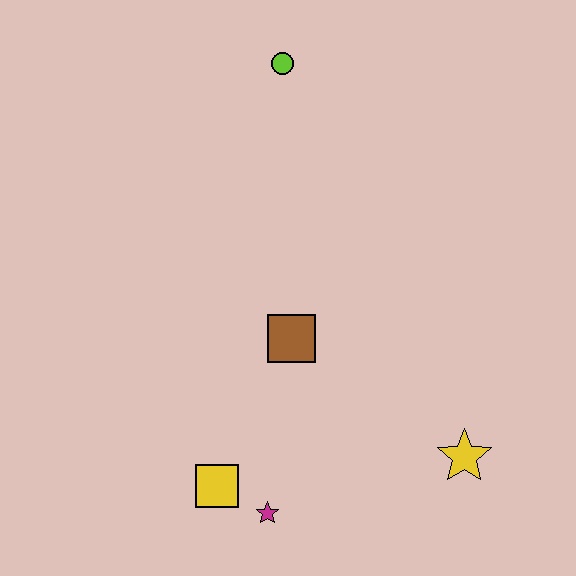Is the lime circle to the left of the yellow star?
Yes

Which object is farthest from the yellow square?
The lime circle is farthest from the yellow square.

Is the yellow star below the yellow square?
No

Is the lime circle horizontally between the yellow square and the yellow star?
Yes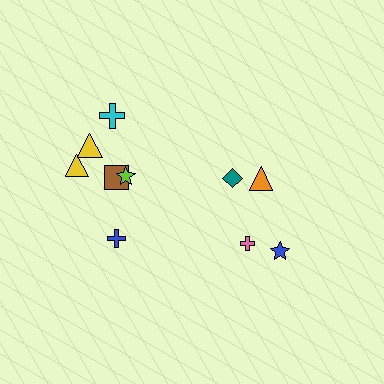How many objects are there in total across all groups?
There are 10 objects.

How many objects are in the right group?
There are 4 objects.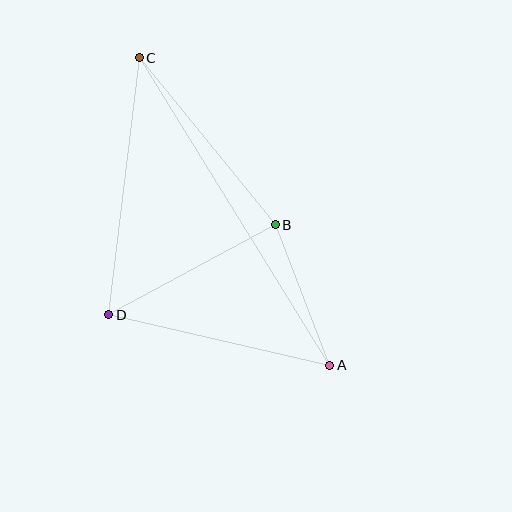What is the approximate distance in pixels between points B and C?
The distance between B and C is approximately 216 pixels.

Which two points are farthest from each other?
Points A and C are farthest from each other.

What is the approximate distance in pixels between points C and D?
The distance between C and D is approximately 259 pixels.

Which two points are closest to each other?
Points A and B are closest to each other.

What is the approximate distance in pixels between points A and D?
The distance between A and D is approximately 226 pixels.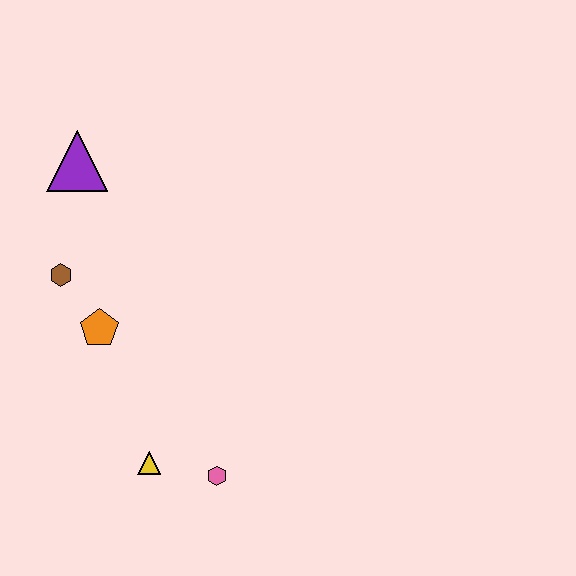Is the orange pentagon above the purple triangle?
No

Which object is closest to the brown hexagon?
The orange pentagon is closest to the brown hexagon.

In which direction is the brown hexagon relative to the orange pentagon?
The brown hexagon is above the orange pentagon.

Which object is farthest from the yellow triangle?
The purple triangle is farthest from the yellow triangle.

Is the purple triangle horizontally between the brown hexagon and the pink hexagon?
Yes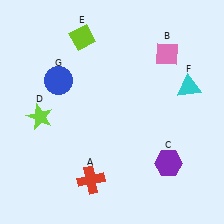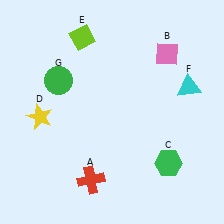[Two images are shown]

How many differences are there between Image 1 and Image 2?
There are 3 differences between the two images.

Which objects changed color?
C changed from purple to green. D changed from lime to yellow. G changed from blue to green.